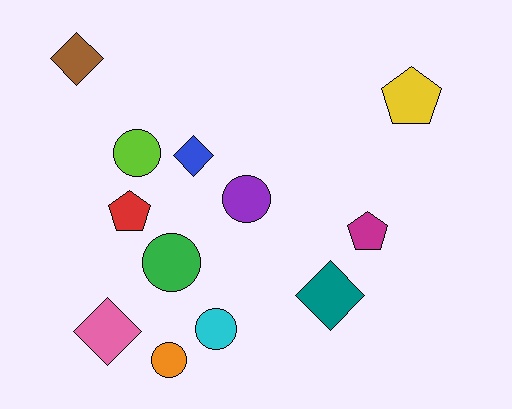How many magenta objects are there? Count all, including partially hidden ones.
There is 1 magenta object.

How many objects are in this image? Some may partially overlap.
There are 12 objects.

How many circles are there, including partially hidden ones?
There are 5 circles.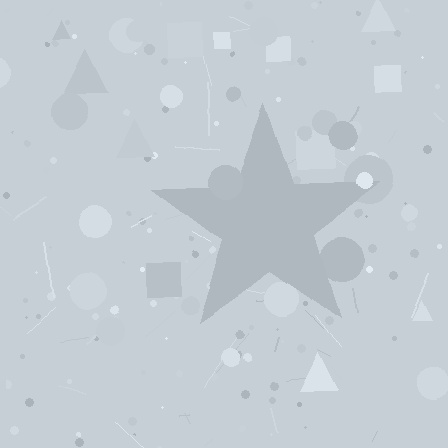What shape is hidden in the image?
A star is hidden in the image.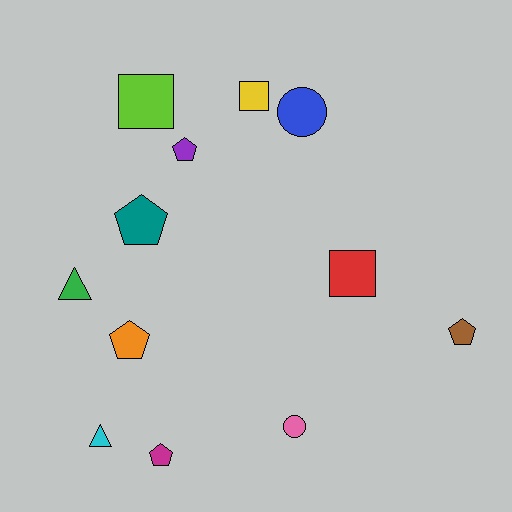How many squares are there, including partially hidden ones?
There are 3 squares.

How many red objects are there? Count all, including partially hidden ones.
There is 1 red object.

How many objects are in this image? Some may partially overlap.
There are 12 objects.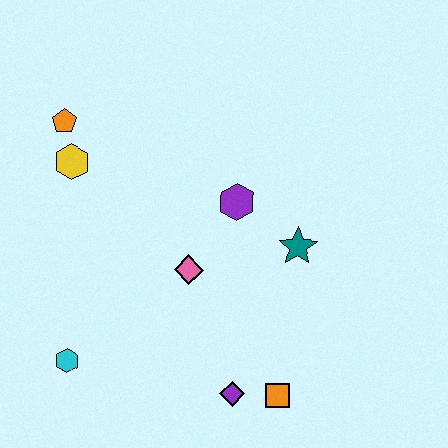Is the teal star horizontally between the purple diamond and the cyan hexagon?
No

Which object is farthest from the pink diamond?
The orange pentagon is farthest from the pink diamond.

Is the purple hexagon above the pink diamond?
Yes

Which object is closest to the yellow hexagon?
The orange pentagon is closest to the yellow hexagon.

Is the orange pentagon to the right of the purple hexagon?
No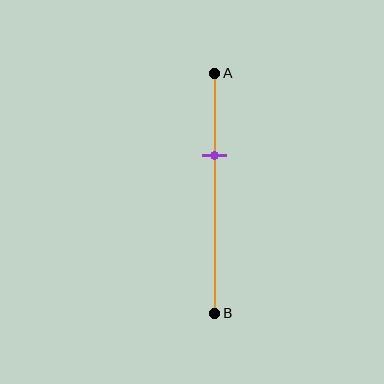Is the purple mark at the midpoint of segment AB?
No, the mark is at about 35% from A, not at the 50% midpoint.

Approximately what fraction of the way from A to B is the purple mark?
The purple mark is approximately 35% of the way from A to B.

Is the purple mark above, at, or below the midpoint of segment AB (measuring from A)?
The purple mark is above the midpoint of segment AB.